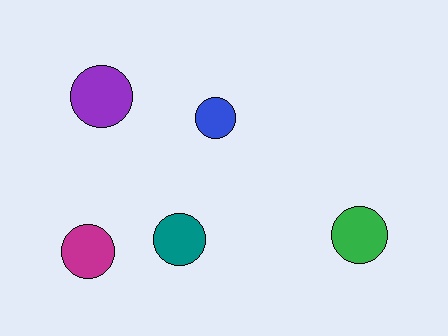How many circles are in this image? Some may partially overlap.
There are 5 circles.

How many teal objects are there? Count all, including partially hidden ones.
There is 1 teal object.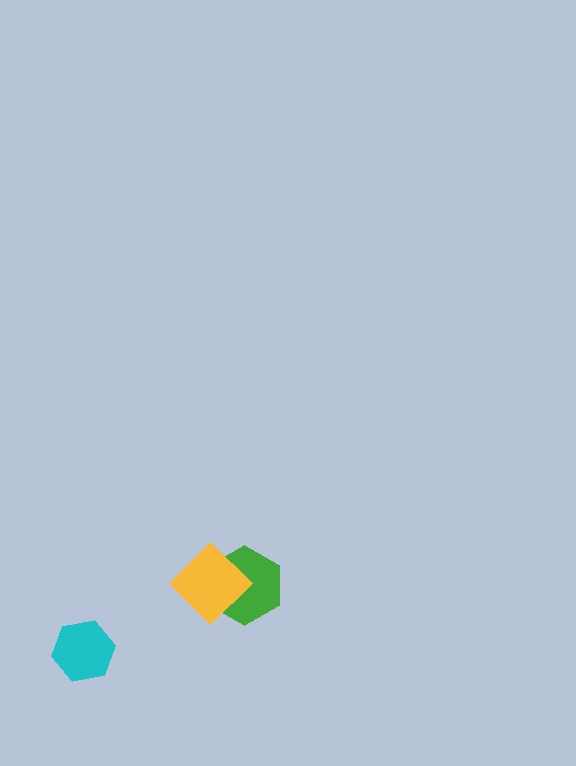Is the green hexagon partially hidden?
Yes, it is partially covered by another shape.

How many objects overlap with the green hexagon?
1 object overlaps with the green hexagon.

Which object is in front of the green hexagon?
The yellow diamond is in front of the green hexagon.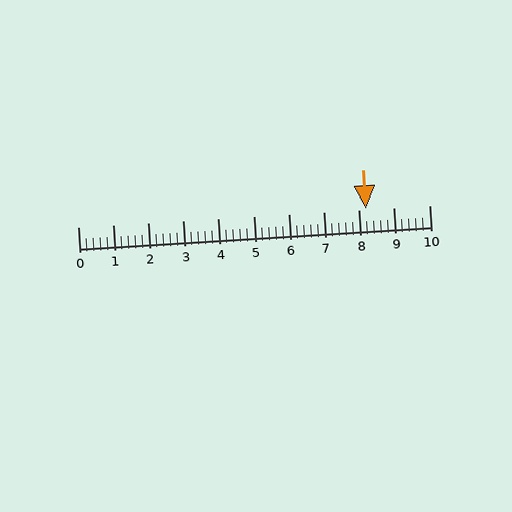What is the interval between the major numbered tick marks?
The major tick marks are spaced 1 units apart.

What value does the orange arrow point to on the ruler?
The orange arrow points to approximately 8.2.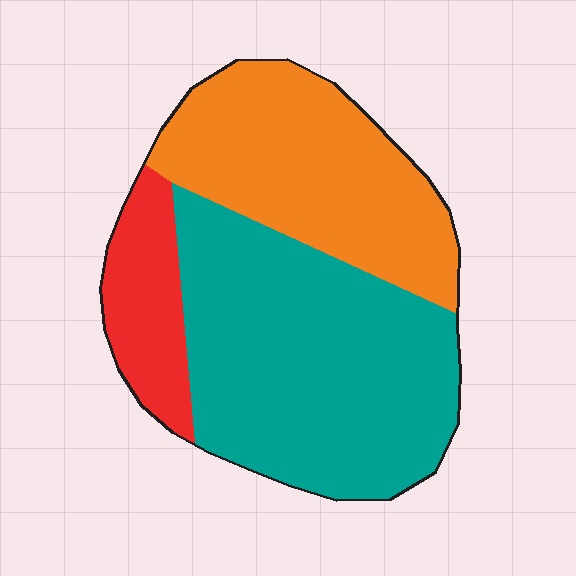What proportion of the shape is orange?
Orange covers roughly 35% of the shape.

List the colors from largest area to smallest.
From largest to smallest: teal, orange, red.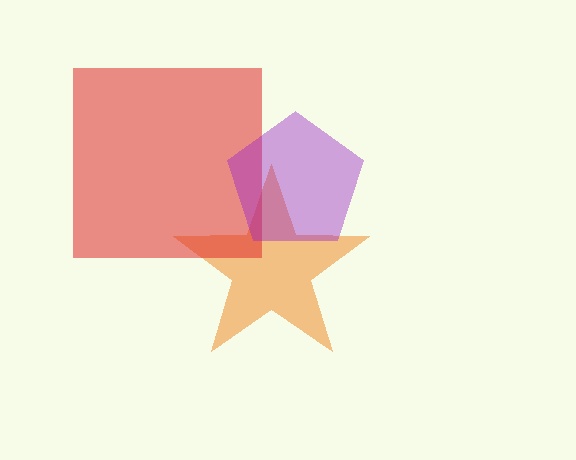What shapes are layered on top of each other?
The layered shapes are: an orange star, a red square, a purple pentagon.